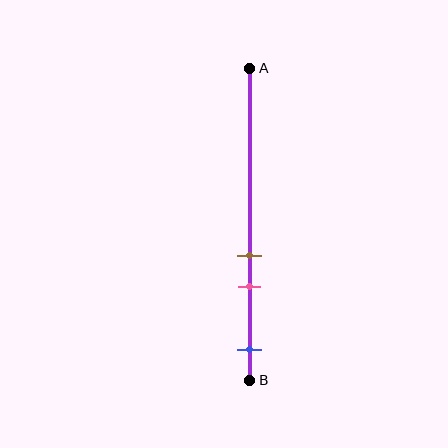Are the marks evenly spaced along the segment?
No, the marks are not evenly spaced.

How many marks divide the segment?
There are 3 marks dividing the segment.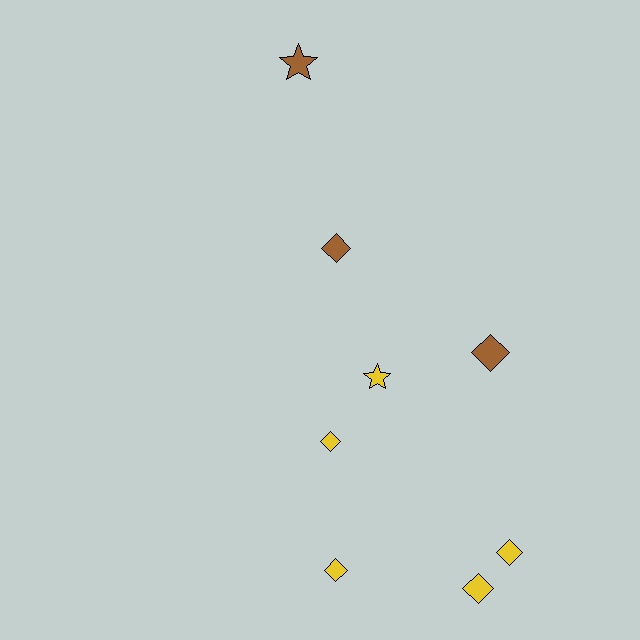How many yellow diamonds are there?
There are 4 yellow diamonds.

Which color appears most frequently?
Yellow, with 5 objects.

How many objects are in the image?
There are 8 objects.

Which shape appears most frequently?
Diamond, with 6 objects.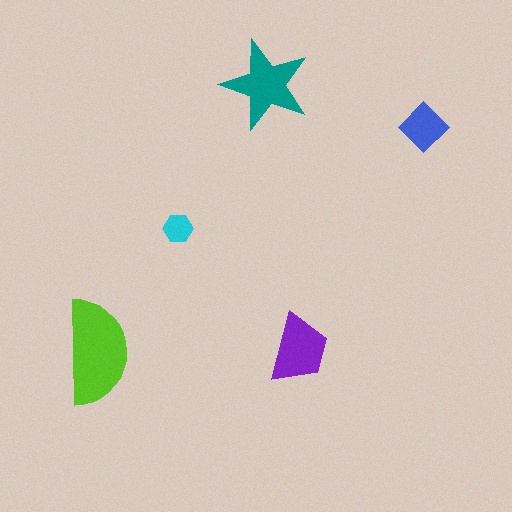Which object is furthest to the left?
The lime semicircle is leftmost.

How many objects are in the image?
There are 5 objects in the image.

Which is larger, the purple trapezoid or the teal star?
The teal star.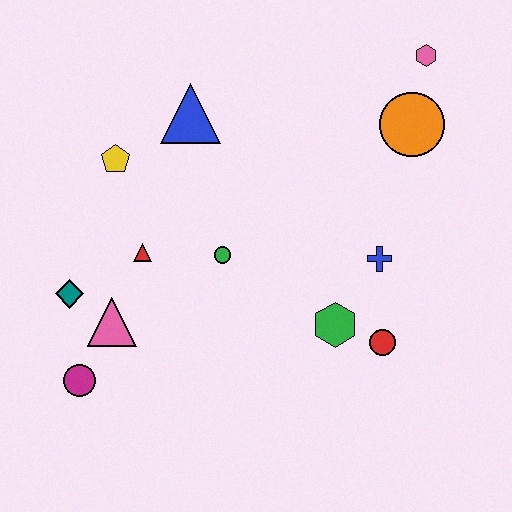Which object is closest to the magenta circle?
The pink triangle is closest to the magenta circle.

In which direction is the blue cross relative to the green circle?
The blue cross is to the right of the green circle.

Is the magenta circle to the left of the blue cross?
Yes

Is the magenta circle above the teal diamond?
No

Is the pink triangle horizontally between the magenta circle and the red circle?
Yes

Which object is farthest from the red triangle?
The pink hexagon is farthest from the red triangle.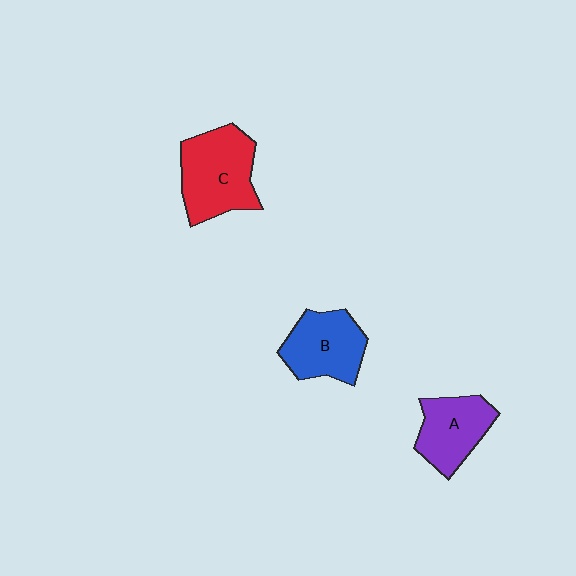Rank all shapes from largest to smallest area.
From largest to smallest: C (red), B (blue), A (purple).